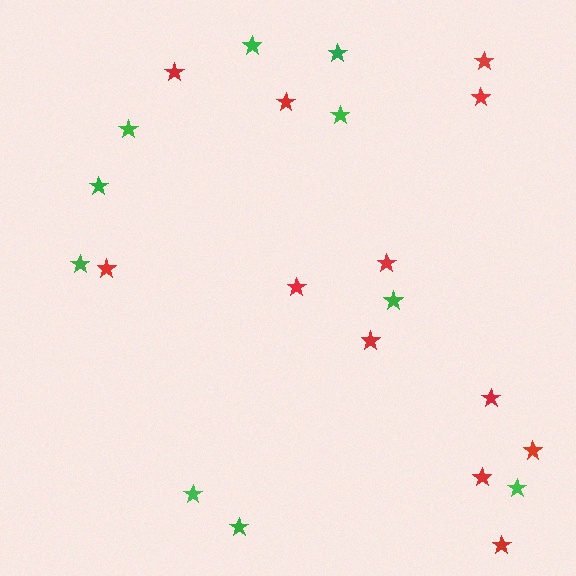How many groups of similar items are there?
There are 2 groups: one group of red stars (12) and one group of green stars (10).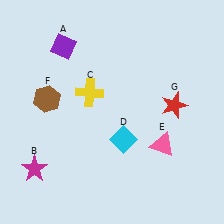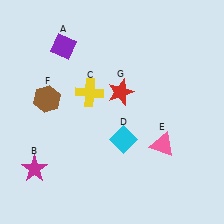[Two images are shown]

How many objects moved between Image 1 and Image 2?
1 object moved between the two images.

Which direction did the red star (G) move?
The red star (G) moved left.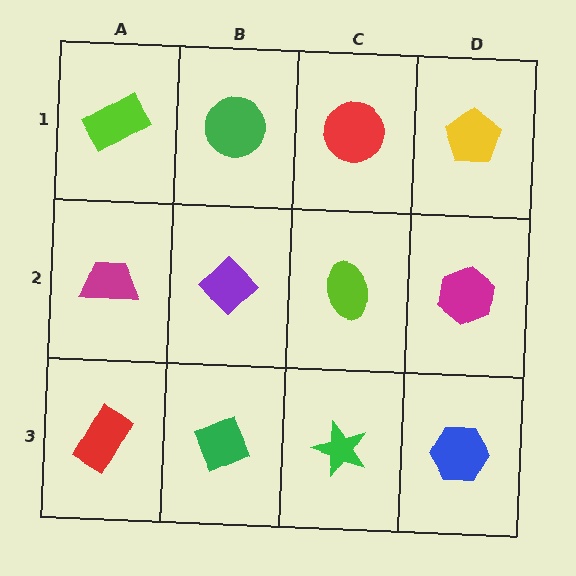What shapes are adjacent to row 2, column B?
A green circle (row 1, column B), a green diamond (row 3, column B), a magenta trapezoid (row 2, column A), a lime ellipse (row 2, column C).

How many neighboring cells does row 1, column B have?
3.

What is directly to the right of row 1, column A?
A green circle.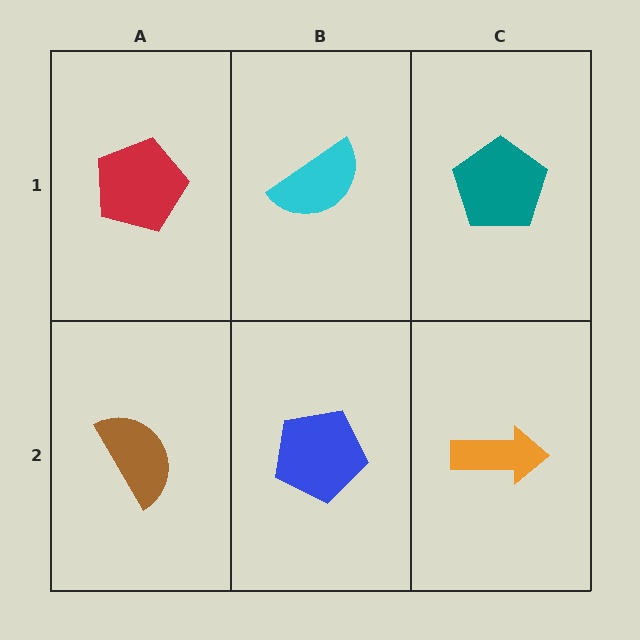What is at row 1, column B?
A cyan semicircle.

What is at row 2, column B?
A blue pentagon.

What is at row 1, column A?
A red pentagon.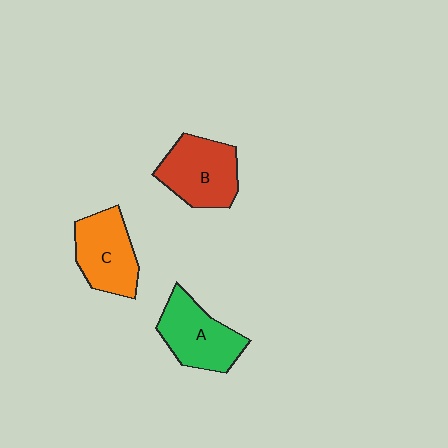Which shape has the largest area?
Shape B (red).